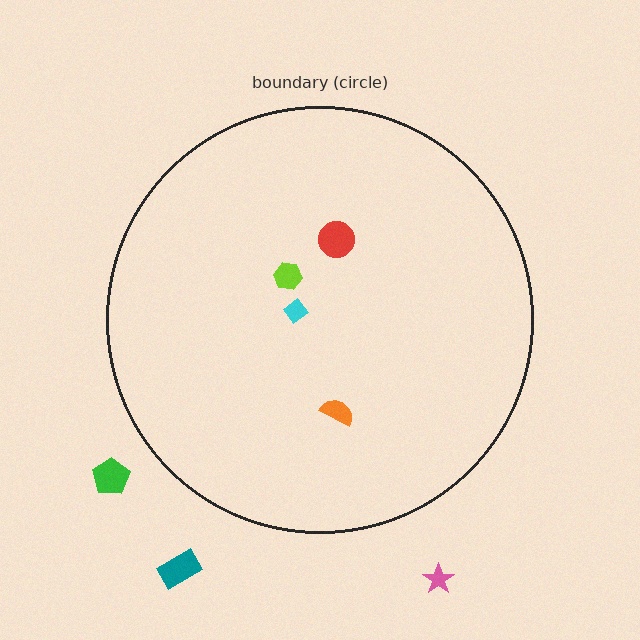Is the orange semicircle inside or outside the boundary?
Inside.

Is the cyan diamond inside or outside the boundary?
Inside.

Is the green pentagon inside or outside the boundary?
Outside.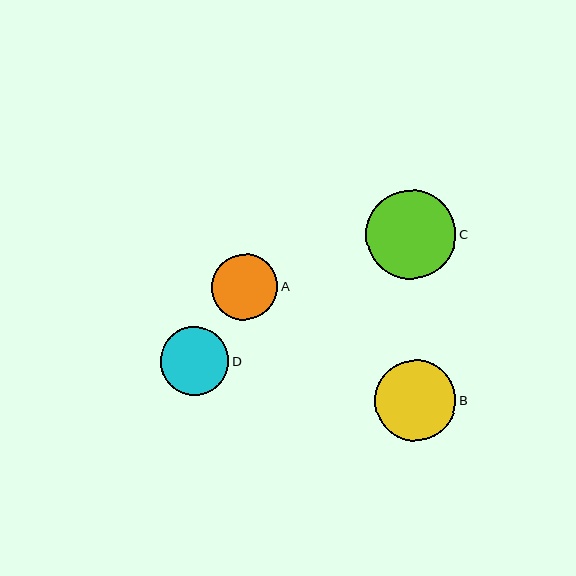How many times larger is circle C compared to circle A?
Circle C is approximately 1.4 times the size of circle A.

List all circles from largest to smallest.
From largest to smallest: C, B, D, A.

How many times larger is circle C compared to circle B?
Circle C is approximately 1.1 times the size of circle B.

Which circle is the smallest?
Circle A is the smallest with a size of approximately 66 pixels.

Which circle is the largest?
Circle C is the largest with a size of approximately 90 pixels.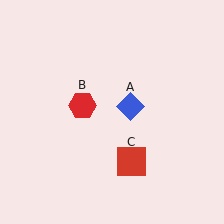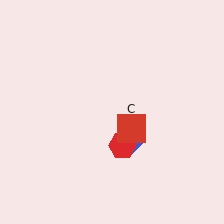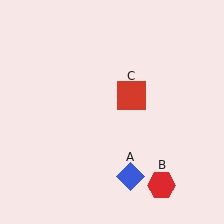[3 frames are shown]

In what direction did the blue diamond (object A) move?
The blue diamond (object A) moved down.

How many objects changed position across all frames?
3 objects changed position: blue diamond (object A), red hexagon (object B), red square (object C).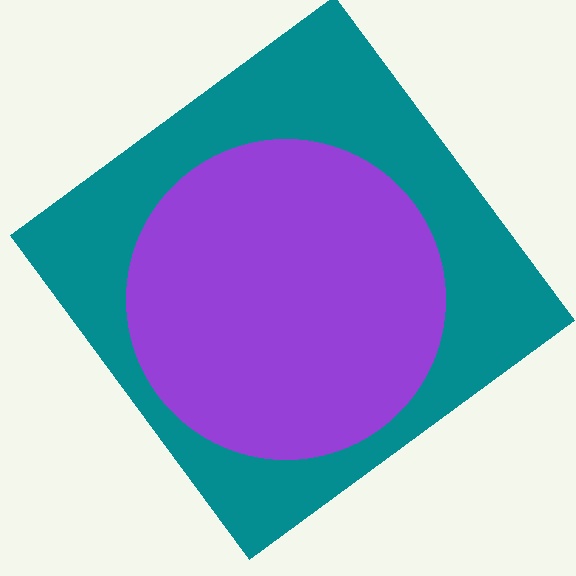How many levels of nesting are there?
2.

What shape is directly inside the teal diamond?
The purple circle.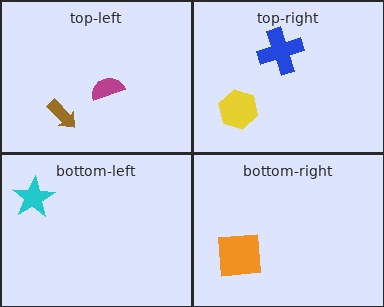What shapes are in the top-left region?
The brown arrow, the magenta semicircle.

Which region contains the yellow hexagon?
The top-right region.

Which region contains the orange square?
The bottom-right region.